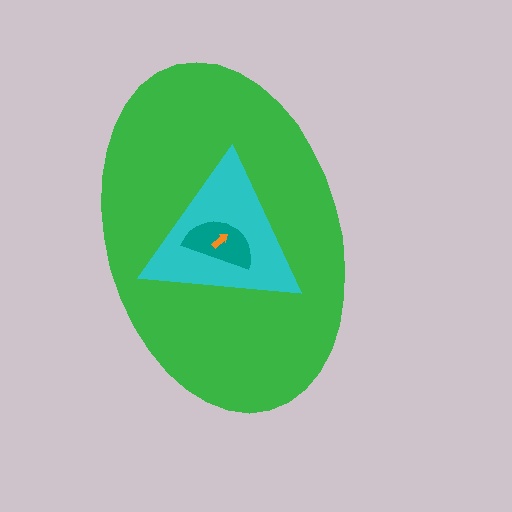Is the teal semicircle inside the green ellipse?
Yes.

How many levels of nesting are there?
4.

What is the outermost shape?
The green ellipse.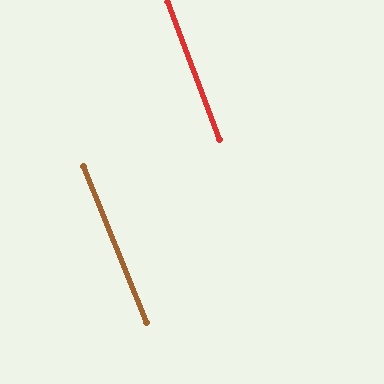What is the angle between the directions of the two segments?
Approximately 1 degree.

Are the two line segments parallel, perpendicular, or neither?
Parallel — their directions differ by only 1.4°.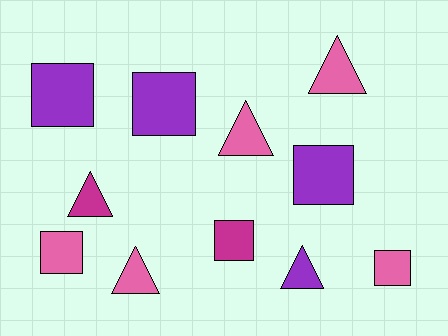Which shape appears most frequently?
Square, with 6 objects.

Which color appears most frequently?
Pink, with 5 objects.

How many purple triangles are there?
There is 1 purple triangle.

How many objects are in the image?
There are 11 objects.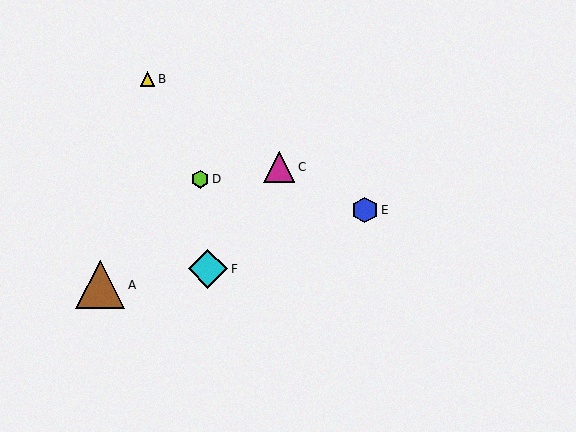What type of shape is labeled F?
Shape F is a cyan diamond.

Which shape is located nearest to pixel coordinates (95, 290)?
The brown triangle (labeled A) at (100, 285) is nearest to that location.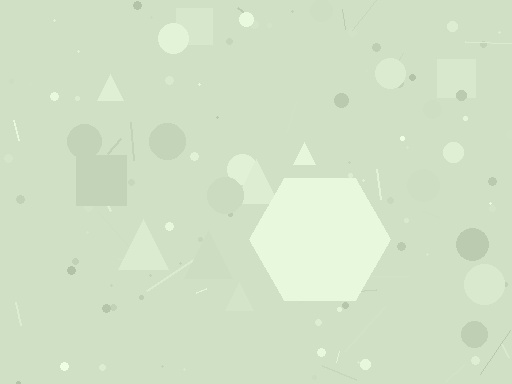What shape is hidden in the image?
A hexagon is hidden in the image.